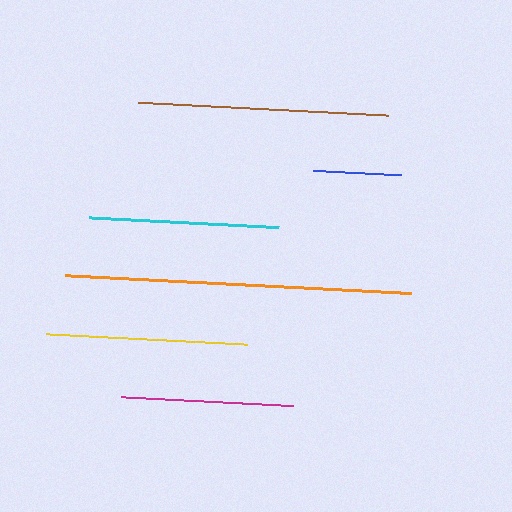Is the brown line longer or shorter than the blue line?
The brown line is longer than the blue line.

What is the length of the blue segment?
The blue segment is approximately 88 pixels long.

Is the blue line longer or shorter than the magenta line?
The magenta line is longer than the blue line.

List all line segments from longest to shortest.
From longest to shortest: orange, brown, yellow, cyan, magenta, blue.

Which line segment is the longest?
The orange line is the longest at approximately 347 pixels.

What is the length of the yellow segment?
The yellow segment is approximately 202 pixels long.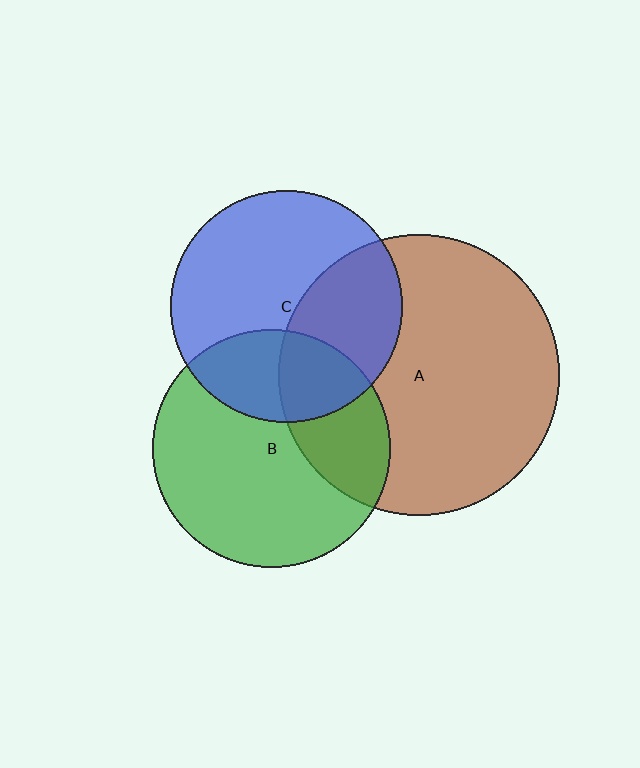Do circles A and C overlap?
Yes.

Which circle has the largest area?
Circle A (brown).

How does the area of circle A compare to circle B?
Approximately 1.4 times.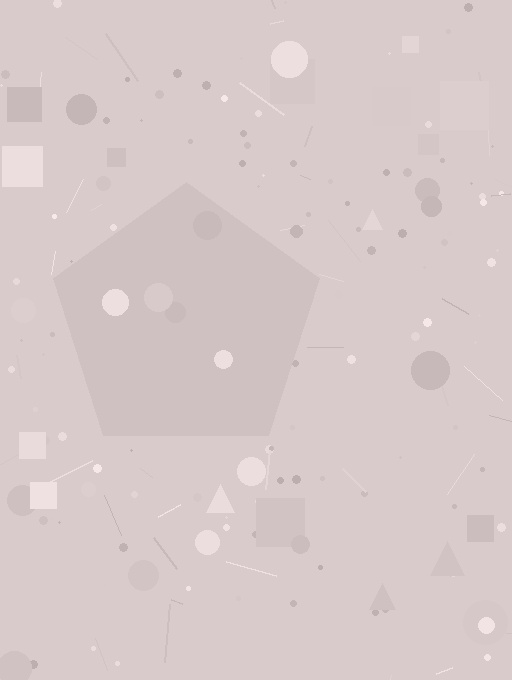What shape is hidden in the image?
A pentagon is hidden in the image.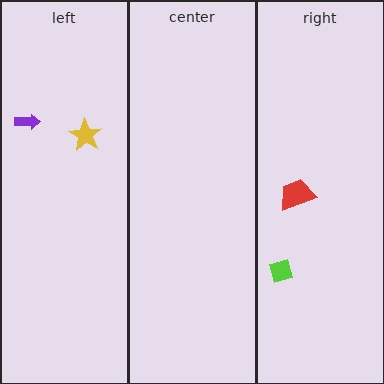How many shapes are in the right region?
2.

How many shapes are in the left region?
2.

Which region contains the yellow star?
The left region.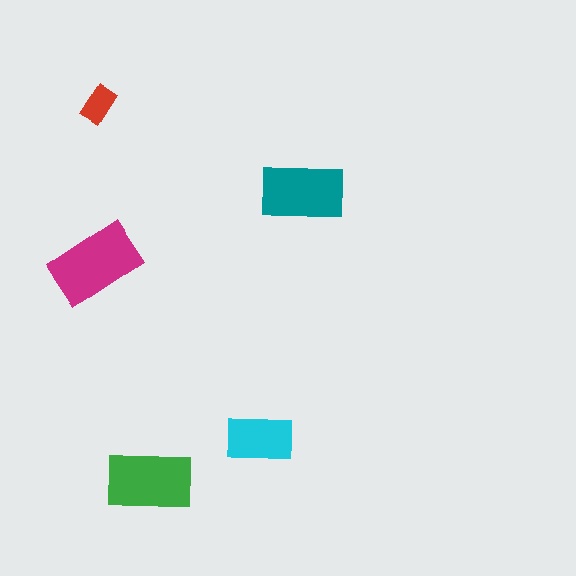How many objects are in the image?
There are 5 objects in the image.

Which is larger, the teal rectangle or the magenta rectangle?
The magenta one.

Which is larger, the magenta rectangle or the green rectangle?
The magenta one.